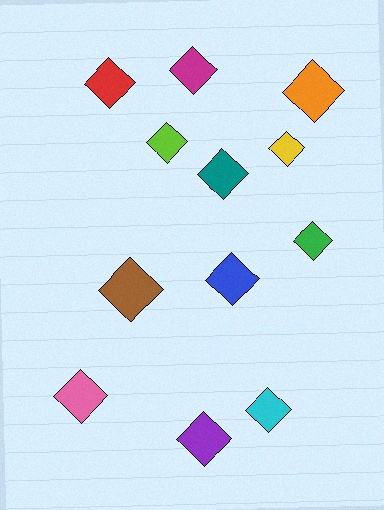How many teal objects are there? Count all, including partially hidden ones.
There is 1 teal object.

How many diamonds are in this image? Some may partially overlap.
There are 12 diamonds.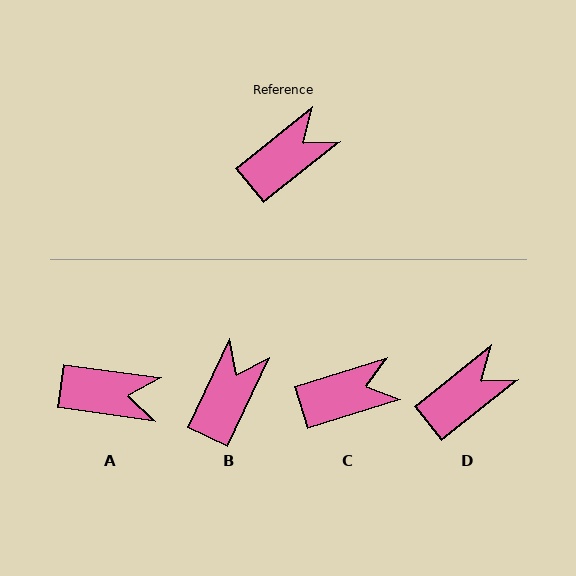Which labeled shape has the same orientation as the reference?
D.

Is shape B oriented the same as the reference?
No, it is off by about 26 degrees.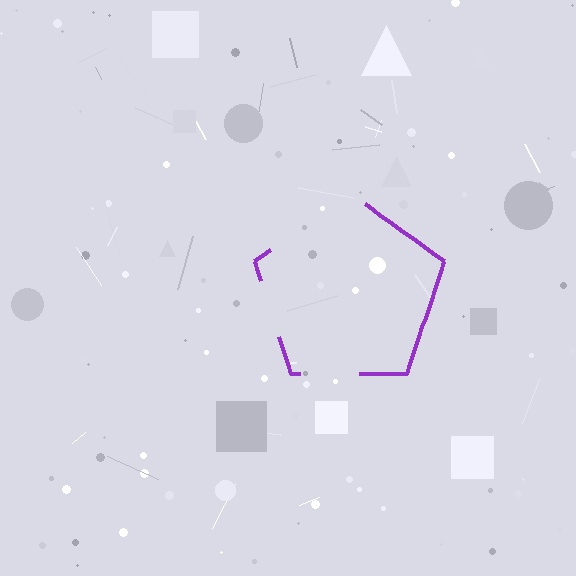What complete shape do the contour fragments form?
The contour fragments form a pentagon.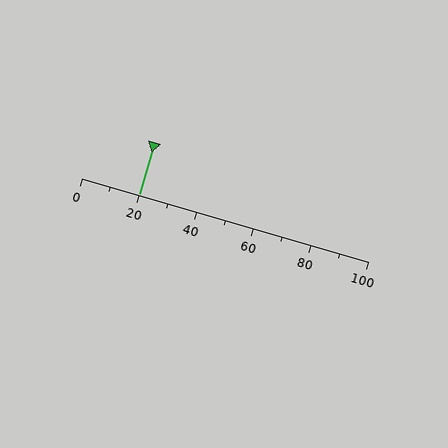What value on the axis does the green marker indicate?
The marker indicates approximately 20.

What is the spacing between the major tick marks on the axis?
The major ticks are spaced 20 apart.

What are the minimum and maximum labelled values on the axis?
The axis runs from 0 to 100.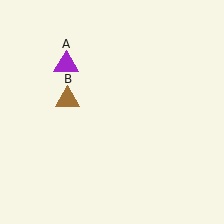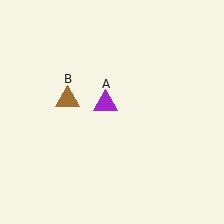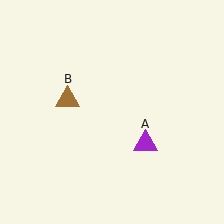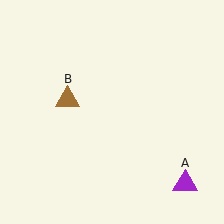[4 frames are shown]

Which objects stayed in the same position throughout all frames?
Brown triangle (object B) remained stationary.